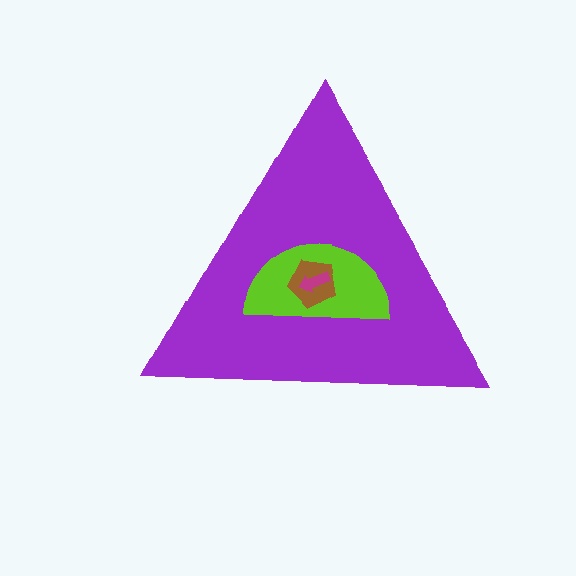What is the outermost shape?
The purple triangle.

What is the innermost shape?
The magenta arrow.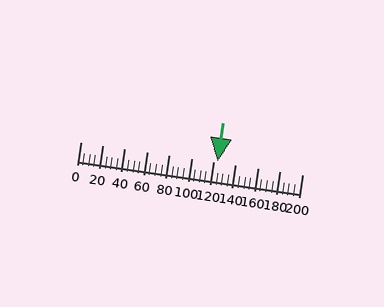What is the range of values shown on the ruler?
The ruler shows values from 0 to 200.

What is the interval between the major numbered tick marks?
The major tick marks are spaced 20 units apart.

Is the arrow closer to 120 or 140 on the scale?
The arrow is closer to 120.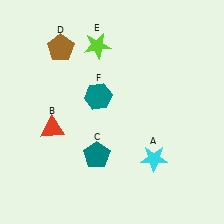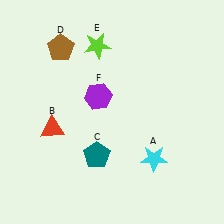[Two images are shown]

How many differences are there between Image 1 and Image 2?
There is 1 difference between the two images.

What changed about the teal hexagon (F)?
In Image 1, F is teal. In Image 2, it changed to purple.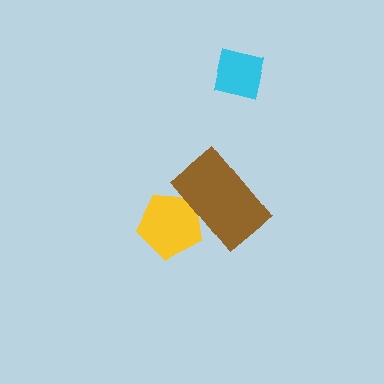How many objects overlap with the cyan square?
0 objects overlap with the cyan square.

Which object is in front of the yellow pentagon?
The brown rectangle is in front of the yellow pentagon.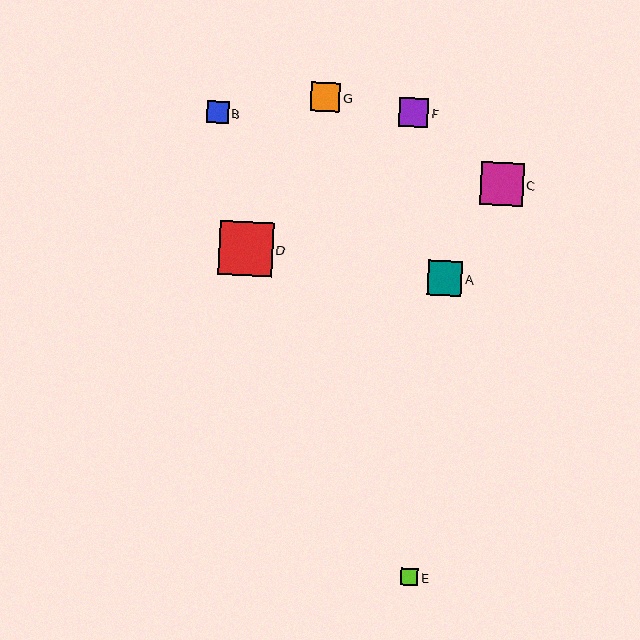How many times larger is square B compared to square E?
Square B is approximately 1.3 times the size of square E.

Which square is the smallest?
Square E is the smallest with a size of approximately 17 pixels.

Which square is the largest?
Square D is the largest with a size of approximately 53 pixels.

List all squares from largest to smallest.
From largest to smallest: D, C, A, G, F, B, E.